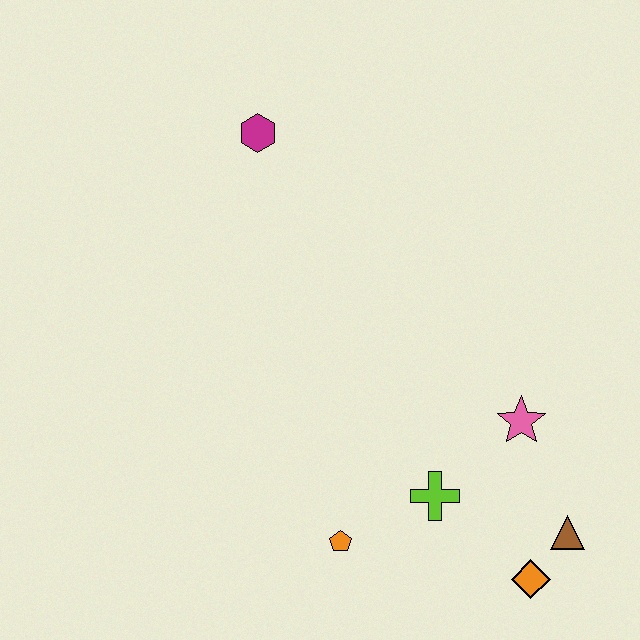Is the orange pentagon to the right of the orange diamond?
No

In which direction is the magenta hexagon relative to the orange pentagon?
The magenta hexagon is above the orange pentagon.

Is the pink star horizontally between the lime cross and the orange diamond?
Yes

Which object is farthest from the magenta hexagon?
The orange diamond is farthest from the magenta hexagon.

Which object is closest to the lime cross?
The orange pentagon is closest to the lime cross.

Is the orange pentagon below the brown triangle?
Yes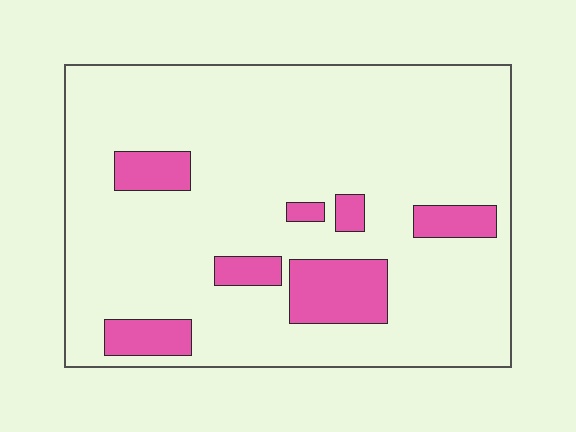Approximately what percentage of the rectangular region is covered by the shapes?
Approximately 15%.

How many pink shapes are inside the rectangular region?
7.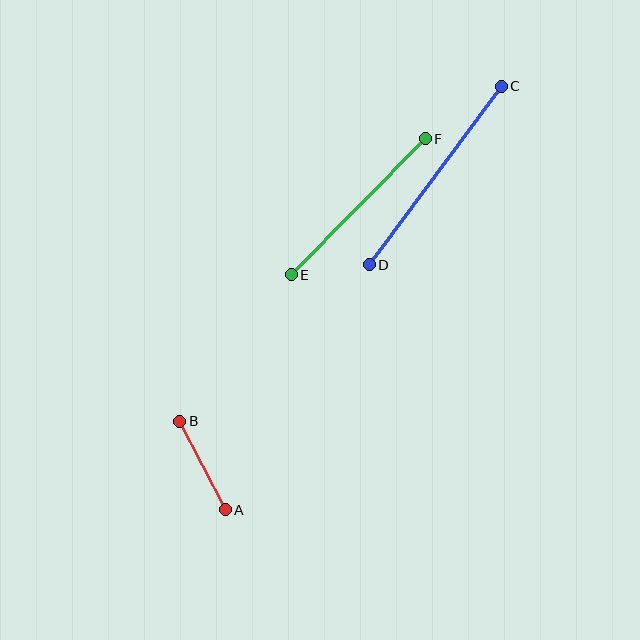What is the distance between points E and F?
The distance is approximately 191 pixels.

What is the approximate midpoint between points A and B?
The midpoint is at approximately (202, 465) pixels.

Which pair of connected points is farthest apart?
Points C and D are farthest apart.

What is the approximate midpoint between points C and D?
The midpoint is at approximately (435, 175) pixels.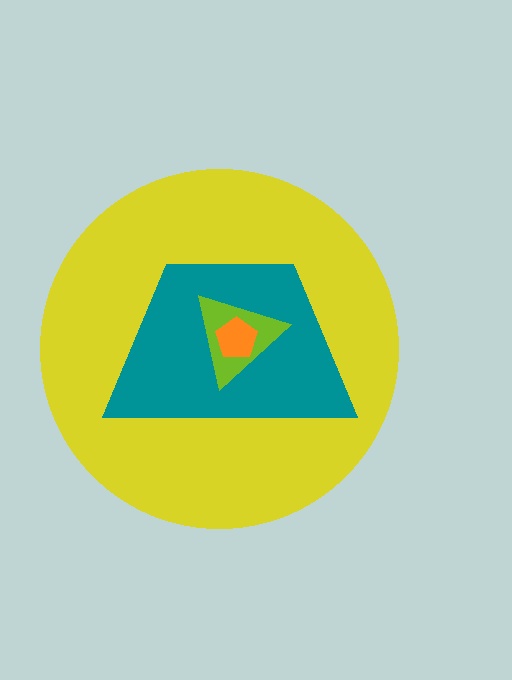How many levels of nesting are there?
4.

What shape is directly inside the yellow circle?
The teal trapezoid.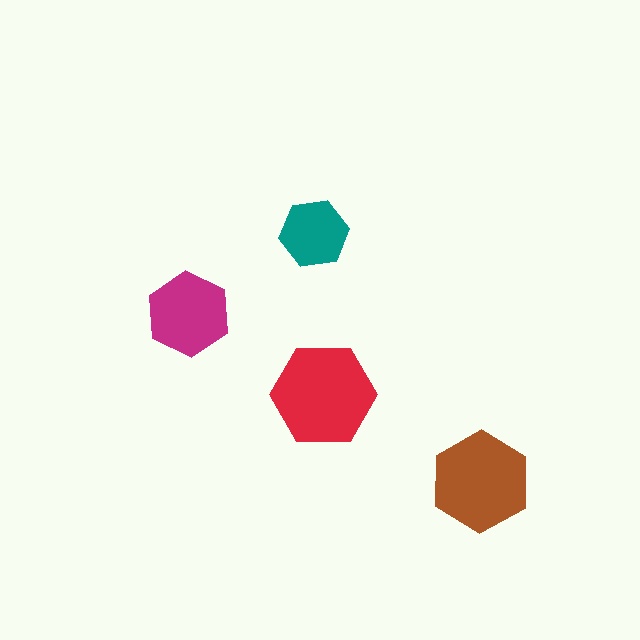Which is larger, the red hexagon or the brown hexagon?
The red one.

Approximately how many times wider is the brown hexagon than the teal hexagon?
About 1.5 times wider.